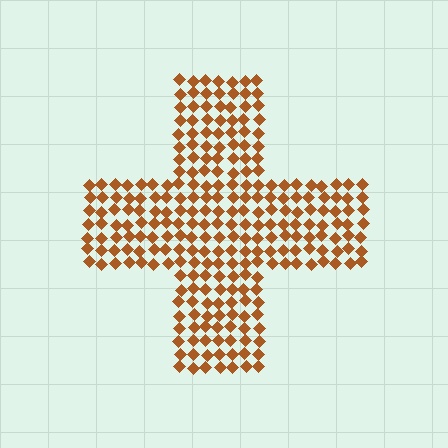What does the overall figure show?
The overall figure shows a cross.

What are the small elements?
The small elements are diamonds.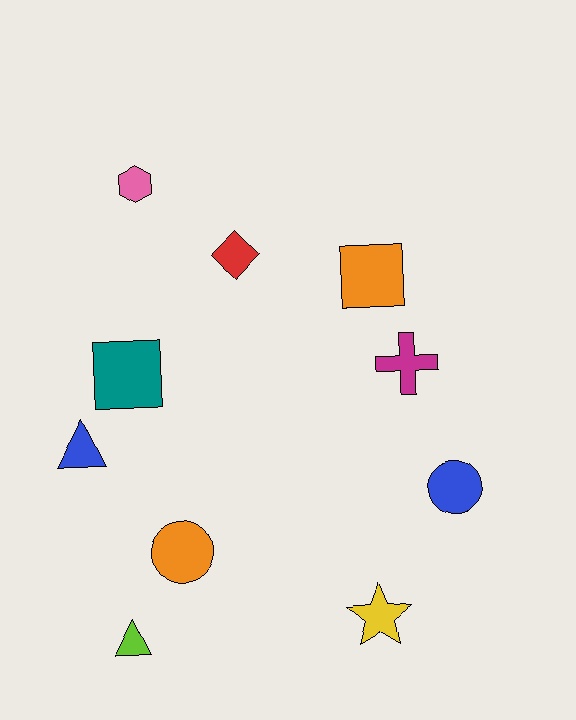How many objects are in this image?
There are 10 objects.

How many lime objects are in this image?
There is 1 lime object.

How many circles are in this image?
There are 2 circles.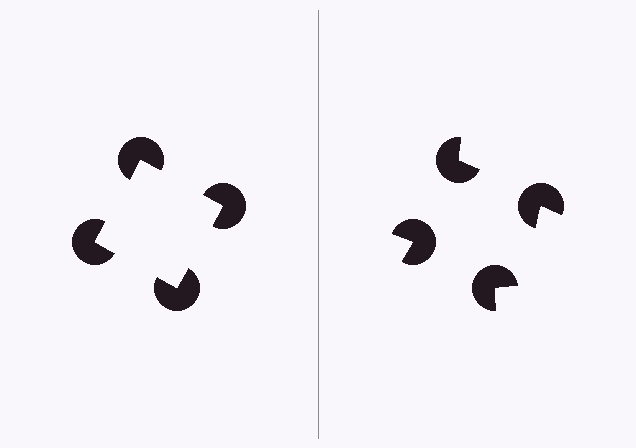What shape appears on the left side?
An illusory square.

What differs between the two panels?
The pac-man discs are positioned identically on both sides; only the wedge orientations differ. On the left they align to a square; on the right they are misaligned.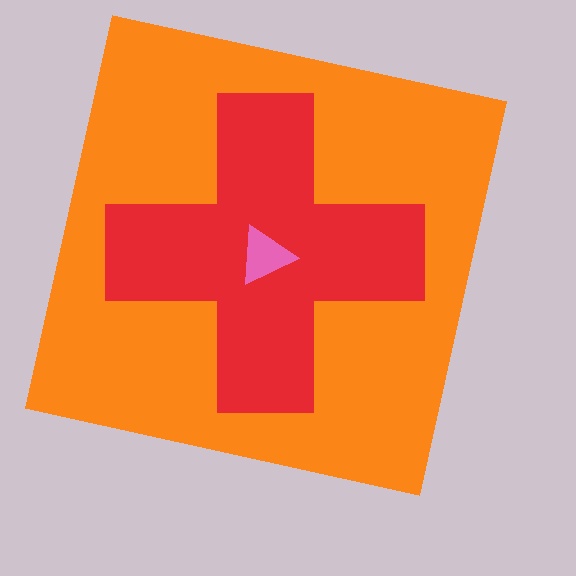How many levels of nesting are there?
3.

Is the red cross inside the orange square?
Yes.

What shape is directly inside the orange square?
The red cross.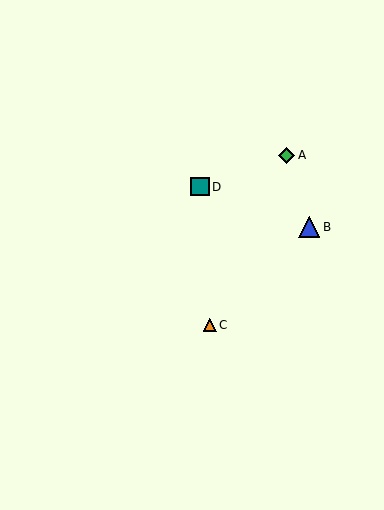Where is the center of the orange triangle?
The center of the orange triangle is at (210, 325).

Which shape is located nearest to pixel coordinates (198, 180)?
The teal square (labeled D) at (200, 187) is nearest to that location.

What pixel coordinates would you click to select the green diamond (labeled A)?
Click at (287, 155) to select the green diamond A.